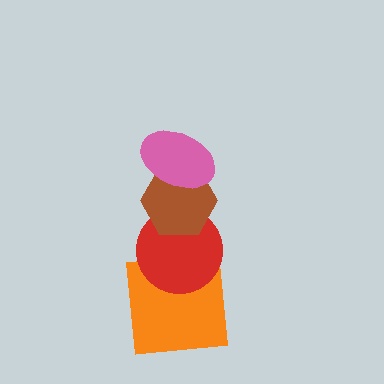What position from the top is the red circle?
The red circle is 3rd from the top.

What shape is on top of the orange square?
The red circle is on top of the orange square.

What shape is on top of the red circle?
The brown hexagon is on top of the red circle.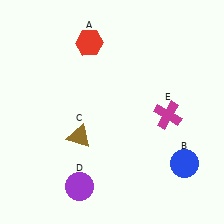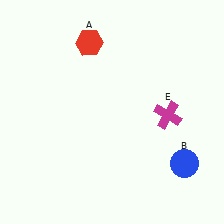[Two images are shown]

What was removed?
The purple circle (D), the brown triangle (C) were removed in Image 2.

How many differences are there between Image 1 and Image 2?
There are 2 differences between the two images.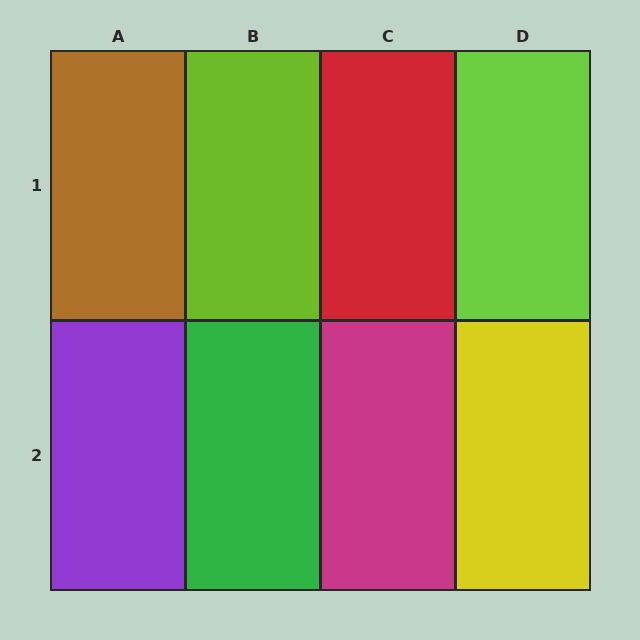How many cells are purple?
1 cell is purple.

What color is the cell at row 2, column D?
Yellow.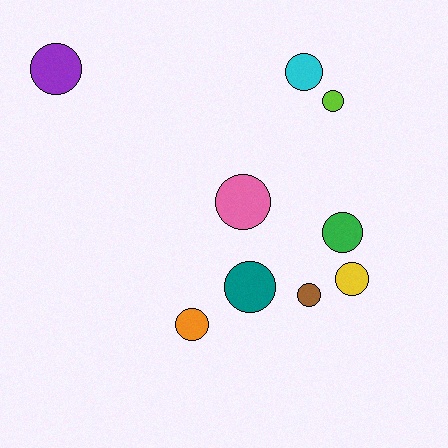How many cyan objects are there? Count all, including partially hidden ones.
There is 1 cyan object.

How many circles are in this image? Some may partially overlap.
There are 9 circles.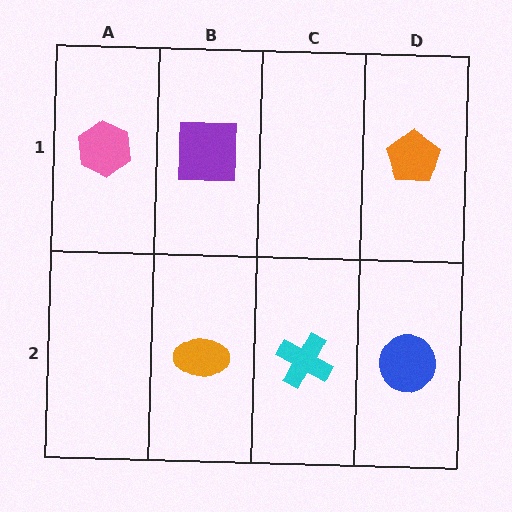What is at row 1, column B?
A purple square.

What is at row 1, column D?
An orange pentagon.